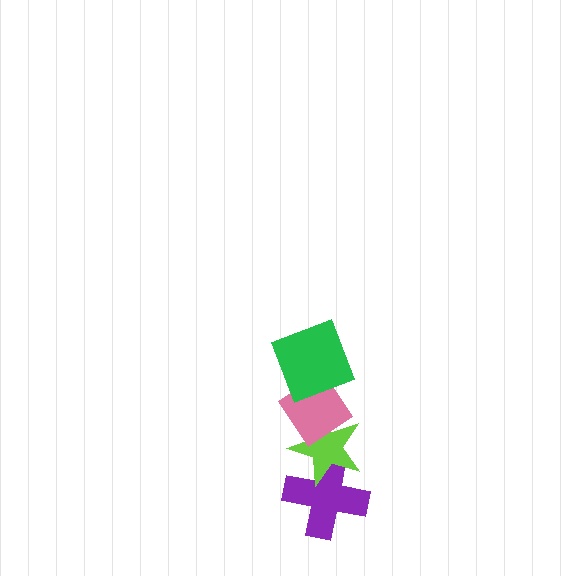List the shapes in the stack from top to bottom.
From top to bottom: the green square, the pink diamond, the lime star, the purple cross.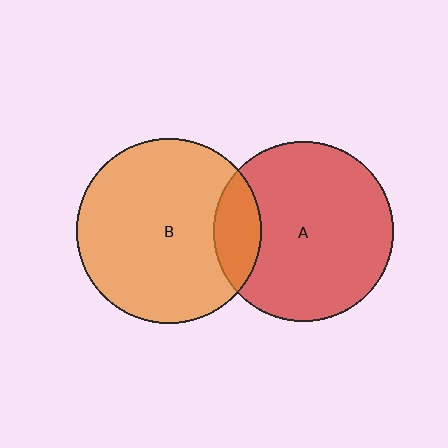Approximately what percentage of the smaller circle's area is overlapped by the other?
Approximately 15%.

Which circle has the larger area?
Circle B (orange).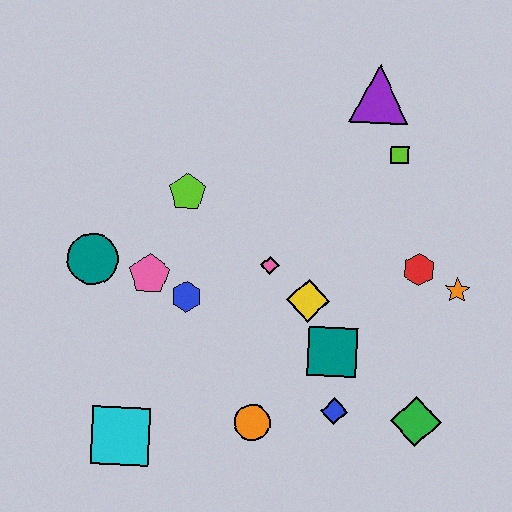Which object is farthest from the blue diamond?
The purple triangle is farthest from the blue diamond.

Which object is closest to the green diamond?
The blue diamond is closest to the green diamond.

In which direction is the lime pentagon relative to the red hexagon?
The lime pentagon is to the left of the red hexagon.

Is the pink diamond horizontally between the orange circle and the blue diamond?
Yes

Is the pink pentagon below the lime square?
Yes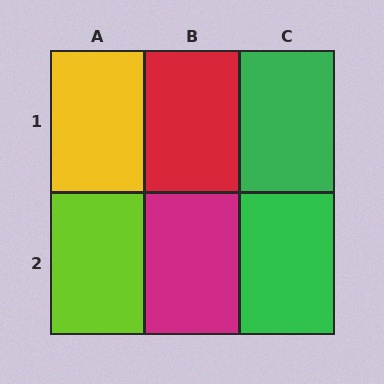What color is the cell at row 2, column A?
Lime.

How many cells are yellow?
1 cell is yellow.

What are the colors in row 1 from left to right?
Yellow, red, green.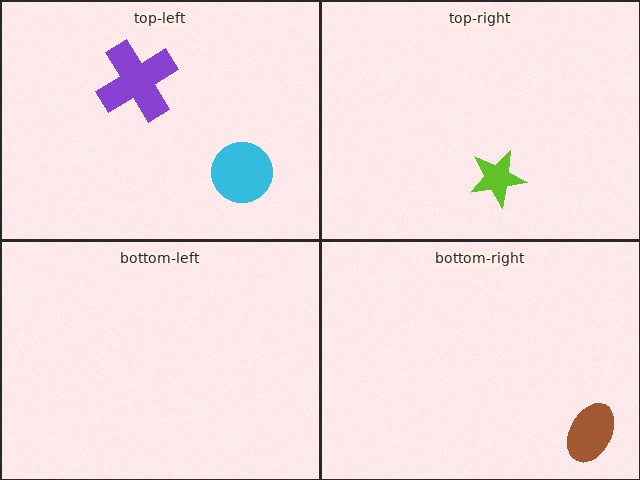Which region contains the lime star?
The top-right region.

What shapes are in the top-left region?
The cyan circle, the purple cross.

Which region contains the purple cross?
The top-left region.